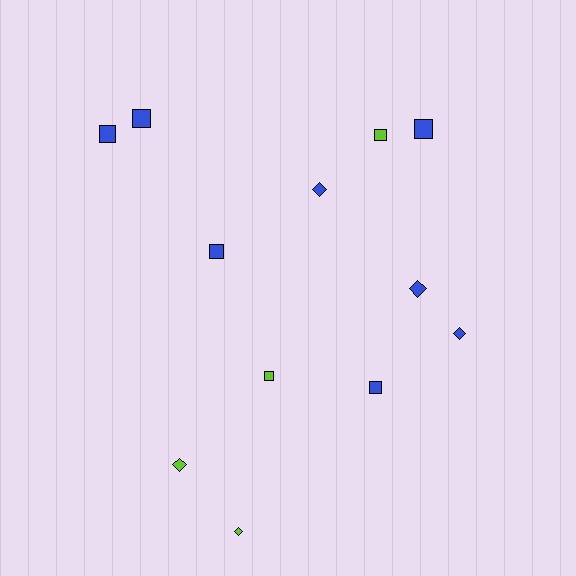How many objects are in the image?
There are 12 objects.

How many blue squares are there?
There are 5 blue squares.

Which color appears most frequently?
Blue, with 8 objects.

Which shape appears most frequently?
Square, with 7 objects.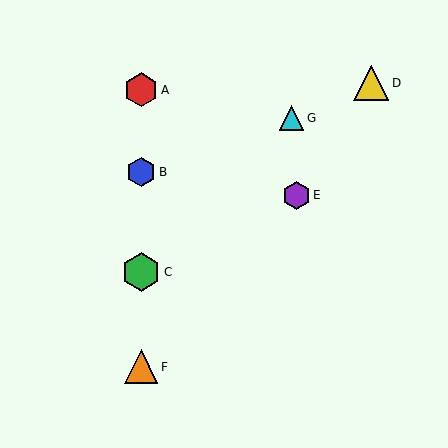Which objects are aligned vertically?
Objects A, B, C, F are aligned vertically.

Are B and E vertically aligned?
No, B is at x≈141 and E is at x≈296.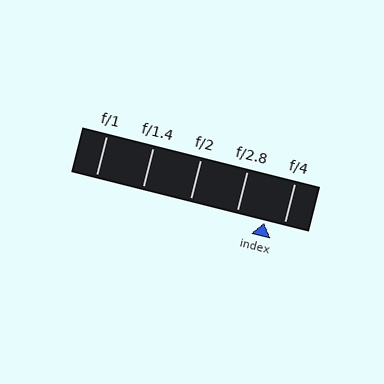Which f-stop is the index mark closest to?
The index mark is closest to f/4.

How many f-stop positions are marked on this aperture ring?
There are 5 f-stop positions marked.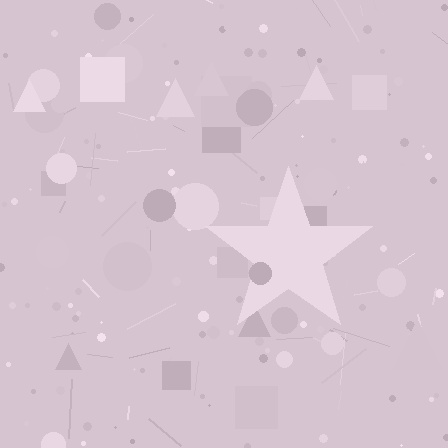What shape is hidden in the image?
A star is hidden in the image.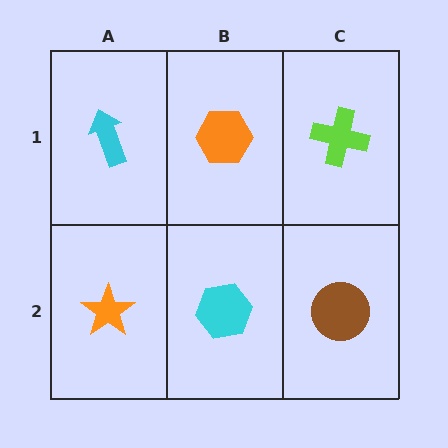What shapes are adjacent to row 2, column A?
A cyan arrow (row 1, column A), a cyan hexagon (row 2, column B).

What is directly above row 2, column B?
An orange hexagon.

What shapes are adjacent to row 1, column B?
A cyan hexagon (row 2, column B), a cyan arrow (row 1, column A), a lime cross (row 1, column C).